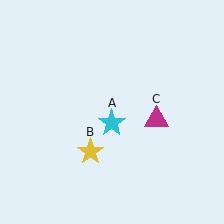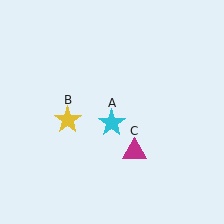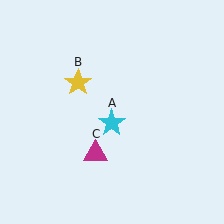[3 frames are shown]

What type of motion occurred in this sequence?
The yellow star (object B), magenta triangle (object C) rotated clockwise around the center of the scene.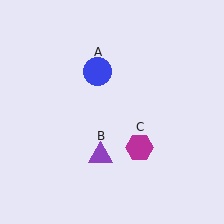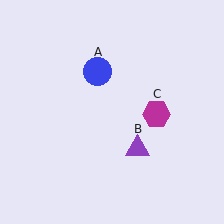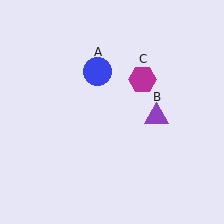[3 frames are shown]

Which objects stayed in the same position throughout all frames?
Blue circle (object A) remained stationary.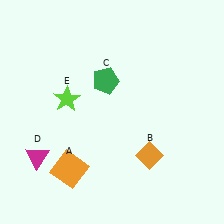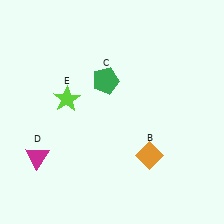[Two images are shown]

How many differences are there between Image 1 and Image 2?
There is 1 difference between the two images.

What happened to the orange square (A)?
The orange square (A) was removed in Image 2. It was in the bottom-left area of Image 1.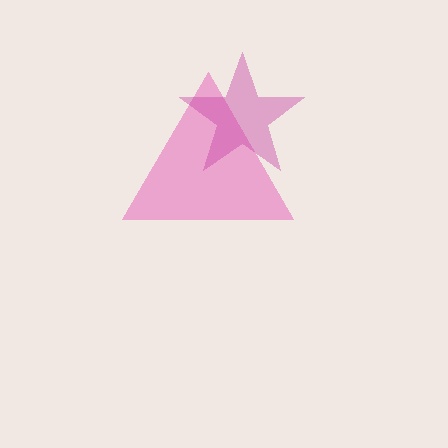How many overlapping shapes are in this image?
There are 2 overlapping shapes in the image.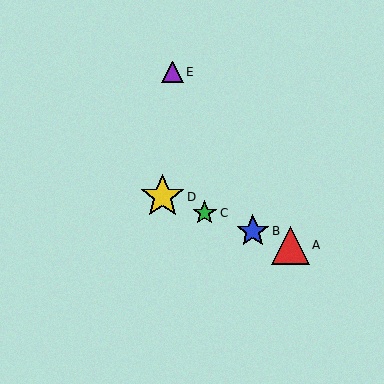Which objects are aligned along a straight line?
Objects A, B, C, D are aligned along a straight line.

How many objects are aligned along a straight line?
4 objects (A, B, C, D) are aligned along a straight line.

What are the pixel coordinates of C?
Object C is at (205, 213).